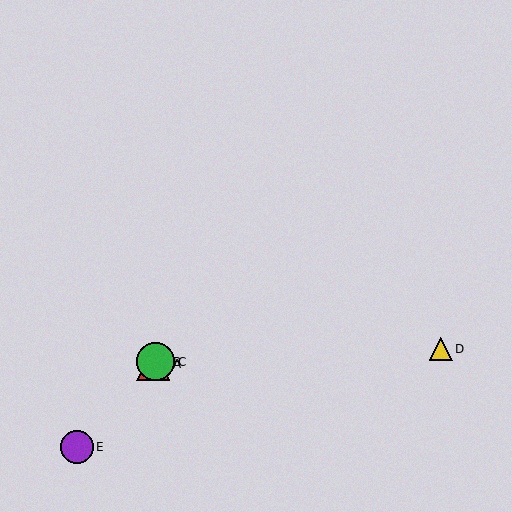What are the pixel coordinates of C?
Object C is at (156, 362).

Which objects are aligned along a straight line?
Objects A, B, C, E are aligned along a straight line.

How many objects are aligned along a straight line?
4 objects (A, B, C, E) are aligned along a straight line.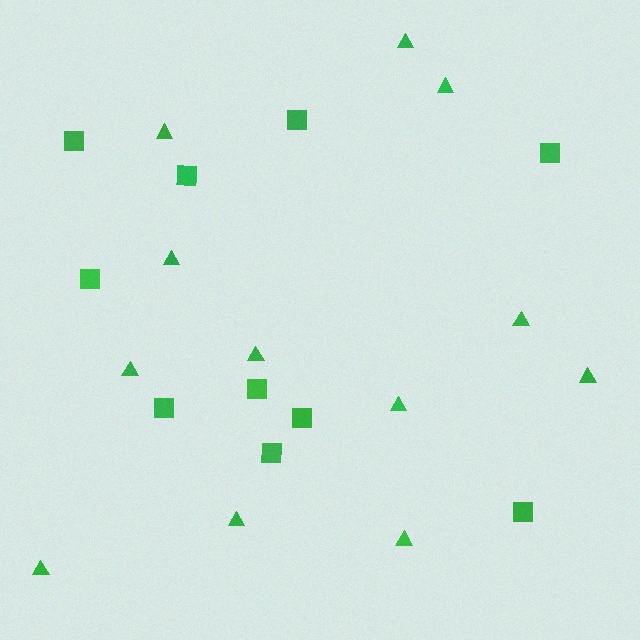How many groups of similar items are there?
There are 2 groups: one group of triangles (12) and one group of squares (10).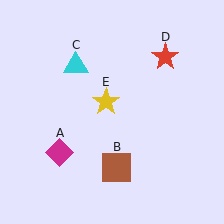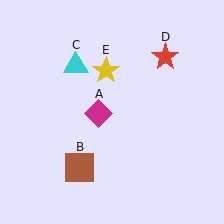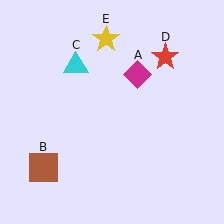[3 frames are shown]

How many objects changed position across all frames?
3 objects changed position: magenta diamond (object A), brown square (object B), yellow star (object E).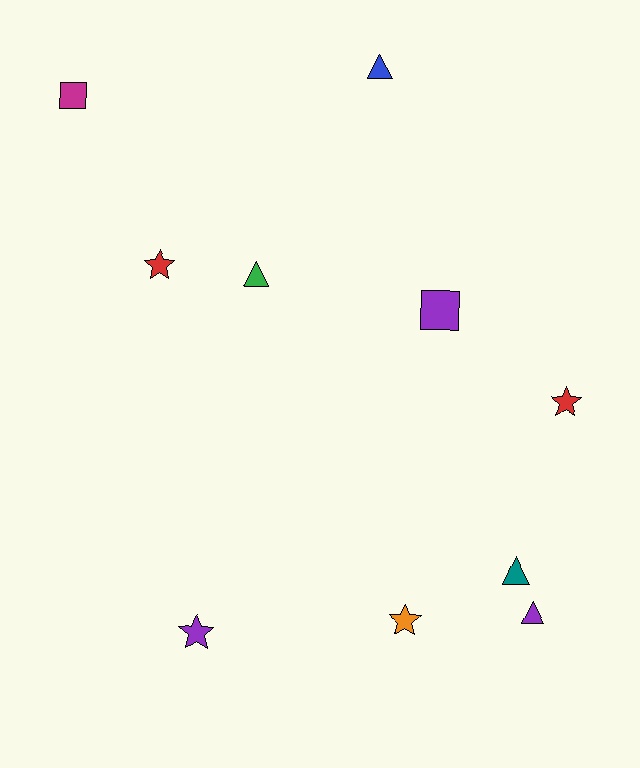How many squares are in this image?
There are 2 squares.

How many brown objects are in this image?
There are no brown objects.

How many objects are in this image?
There are 10 objects.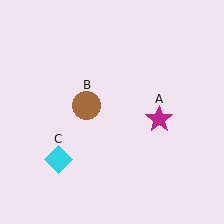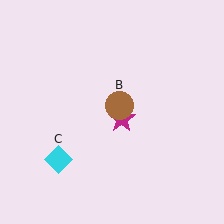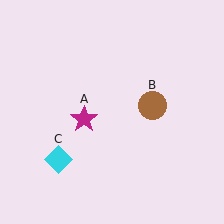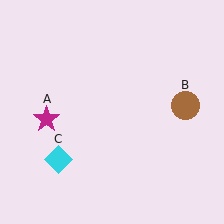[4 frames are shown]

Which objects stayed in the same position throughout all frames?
Cyan diamond (object C) remained stationary.